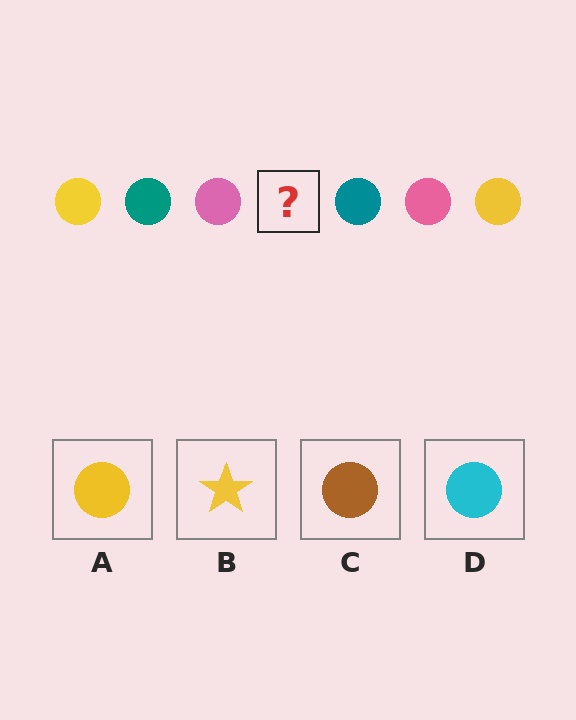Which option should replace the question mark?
Option A.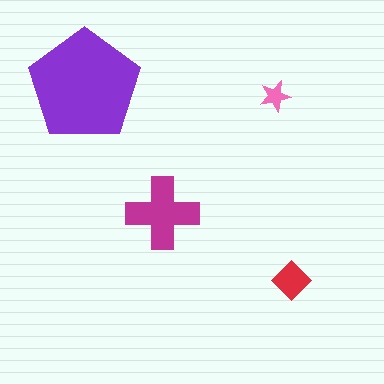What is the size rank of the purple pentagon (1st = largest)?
1st.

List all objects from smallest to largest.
The pink star, the red diamond, the magenta cross, the purple pentagon.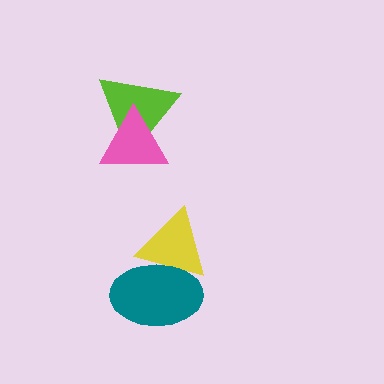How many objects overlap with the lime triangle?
1 object overlaps with the lime triangle.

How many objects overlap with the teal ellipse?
1 object overlaps with the teal ellipse.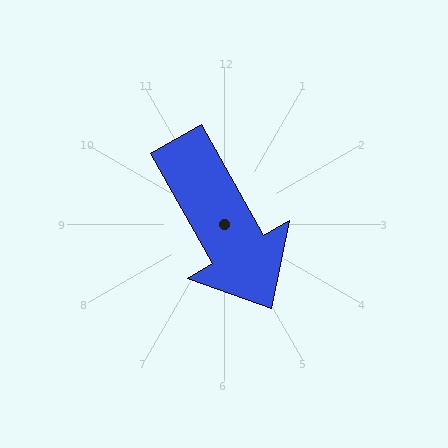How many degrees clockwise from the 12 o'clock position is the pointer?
Approximately 151 degrees.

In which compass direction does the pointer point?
Southeast.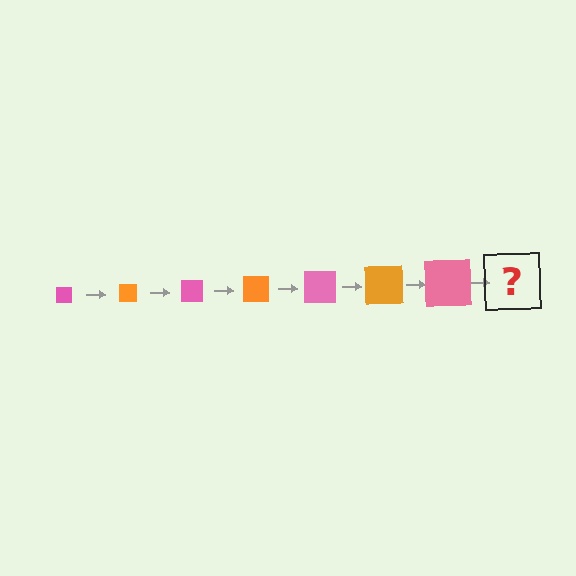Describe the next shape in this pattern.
It should be an orange square, larger than the previous one.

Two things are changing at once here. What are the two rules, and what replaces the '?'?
The two rules are that the square grows larger each step and the color cycles through pink and orange. The '?' should be an orange square, larger than the previous one.